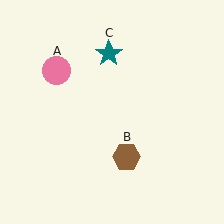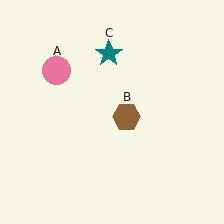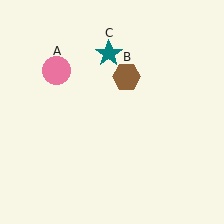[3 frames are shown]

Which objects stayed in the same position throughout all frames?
Pink circle (object A) and teal star (object C) remained stationary.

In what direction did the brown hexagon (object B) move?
The brown hexagon (object B) moved up.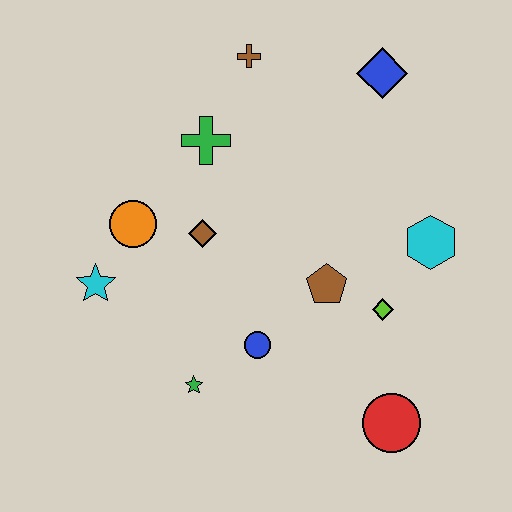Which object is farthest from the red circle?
The brown cross is farthest from the red circle.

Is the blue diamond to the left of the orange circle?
No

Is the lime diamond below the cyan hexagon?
Yes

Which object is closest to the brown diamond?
The orange circle is closest to the brown diamond.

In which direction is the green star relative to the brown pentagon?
The green star is to the left of the brown pentagon.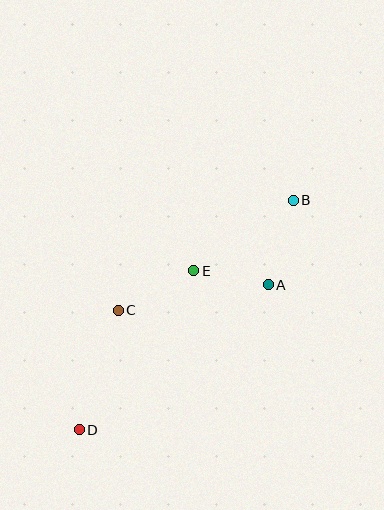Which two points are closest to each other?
Points A and E are closest to each other.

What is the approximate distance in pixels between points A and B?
The distance between A and B is approximately 88 pixels.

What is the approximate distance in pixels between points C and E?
The distance between C and E is approximately 85 pixels.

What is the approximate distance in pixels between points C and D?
The distance between C and D is approximately 126 pixels.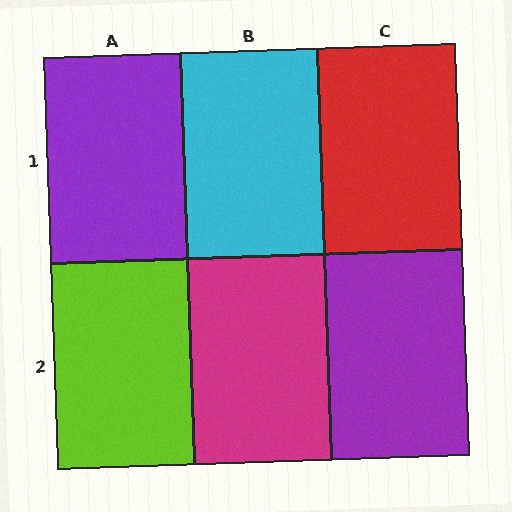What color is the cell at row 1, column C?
Red.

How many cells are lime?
1 cell is lime.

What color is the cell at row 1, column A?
Purple.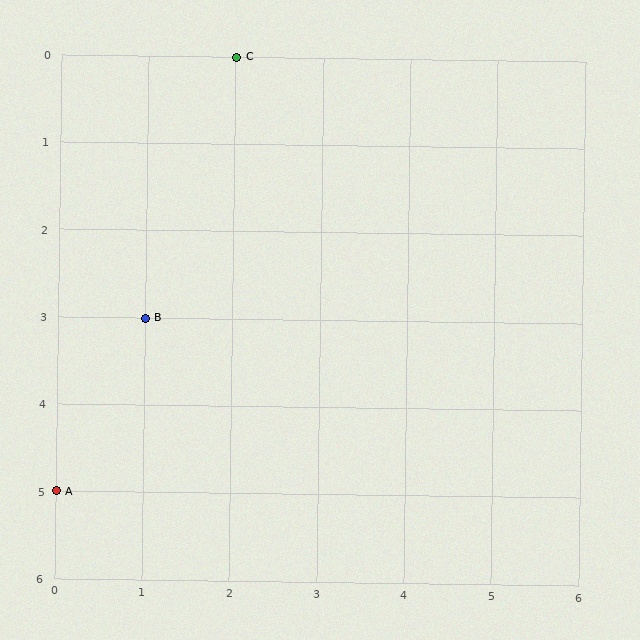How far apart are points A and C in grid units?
Points A and C are 2 columns and 5 rows apart (about 5.4 grid units diagonally).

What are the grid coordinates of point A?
Point A is at grid coordinates (0, 5).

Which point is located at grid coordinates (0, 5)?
Point A is at (0, 5).